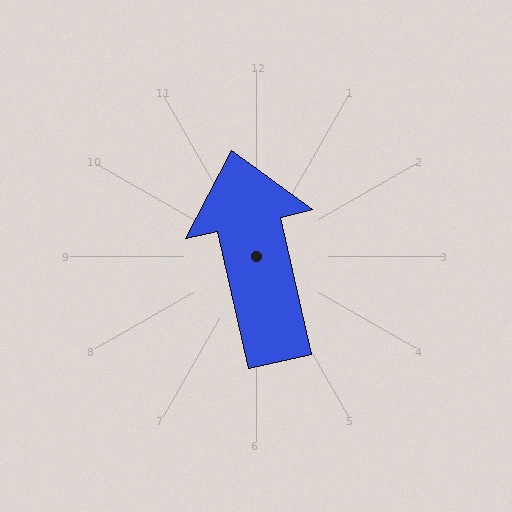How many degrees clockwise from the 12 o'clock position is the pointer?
Approximately 347 degrees.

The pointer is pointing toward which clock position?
Roughly 12 o'clock.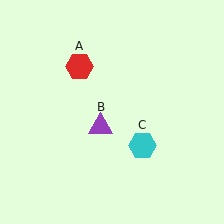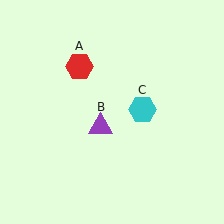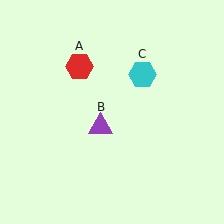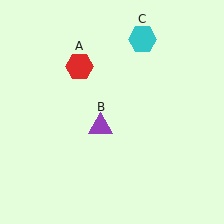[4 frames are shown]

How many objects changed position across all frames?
1 object changed position: cyan hexagon (object C).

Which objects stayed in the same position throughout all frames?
Red hexagon (object A) and purple triangle (object B) remained stationary.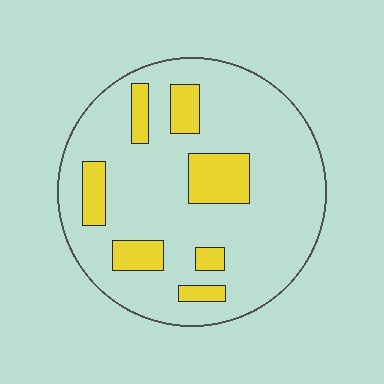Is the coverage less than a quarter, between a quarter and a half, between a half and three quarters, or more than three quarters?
Less than a quarter.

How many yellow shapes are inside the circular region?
7.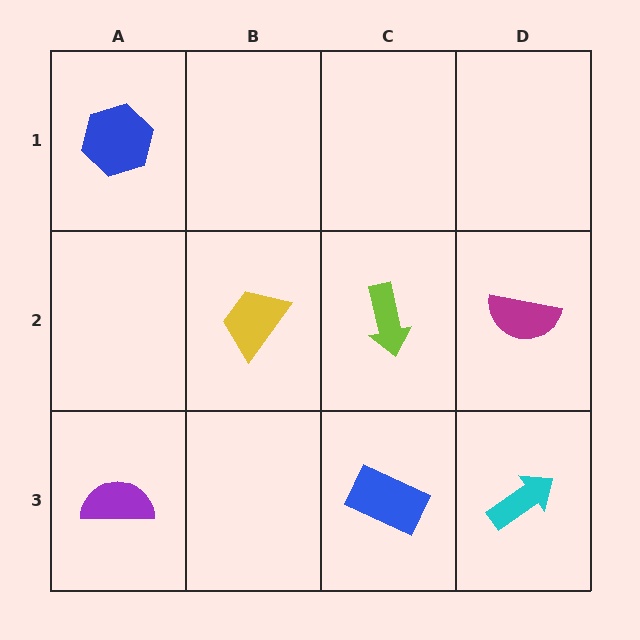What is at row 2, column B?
A yellow trapezoid.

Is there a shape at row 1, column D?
No, that cell is empty.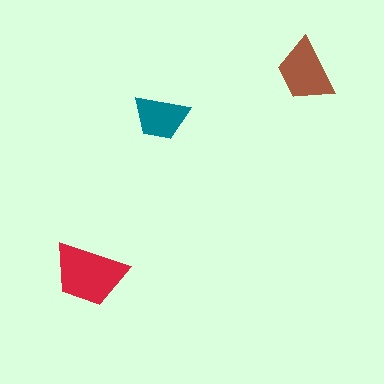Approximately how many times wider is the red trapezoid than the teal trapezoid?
About 1.5 times wider.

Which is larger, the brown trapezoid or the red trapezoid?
The red one.